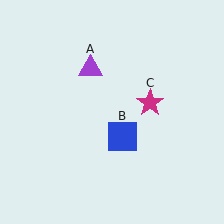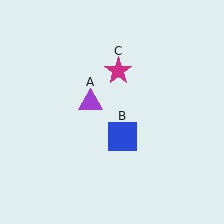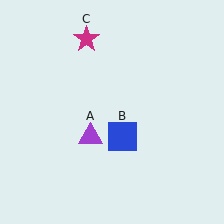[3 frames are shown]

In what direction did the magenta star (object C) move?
The magenta star (object C) moved up and to the left.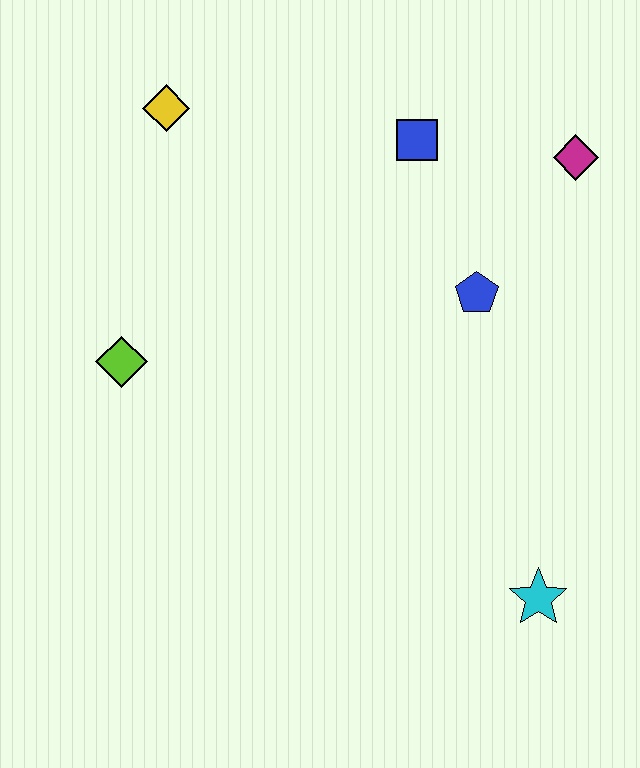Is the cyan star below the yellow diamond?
Yes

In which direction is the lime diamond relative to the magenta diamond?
The lime diamond is to the left of the magenta diamond.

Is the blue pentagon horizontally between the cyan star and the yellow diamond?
Yes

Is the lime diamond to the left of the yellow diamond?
Yes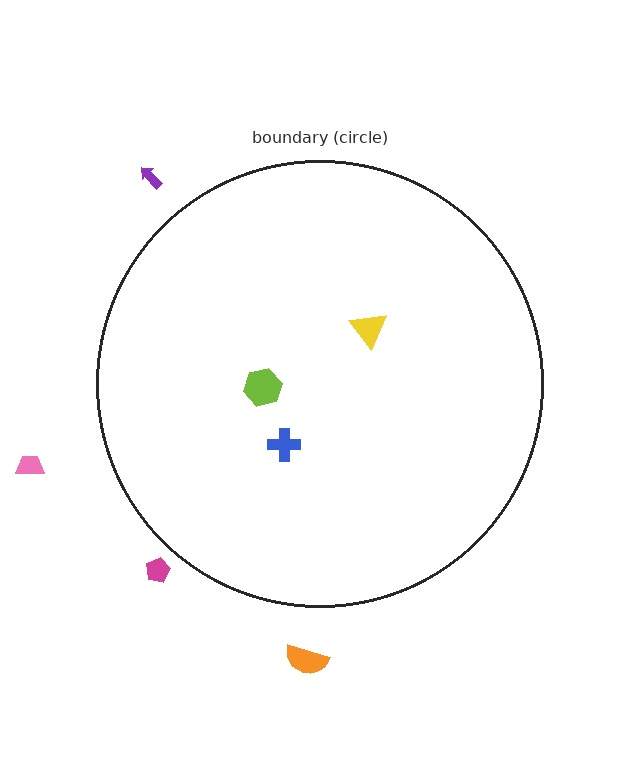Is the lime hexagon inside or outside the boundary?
Inside.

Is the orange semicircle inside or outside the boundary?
Outside.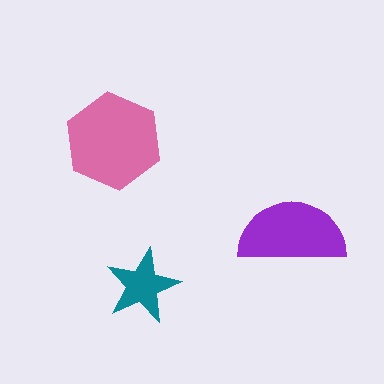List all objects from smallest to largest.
The teal star, the purple semicircle, the pink hexagon.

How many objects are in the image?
There are 3 objects in the image.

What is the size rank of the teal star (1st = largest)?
3rd.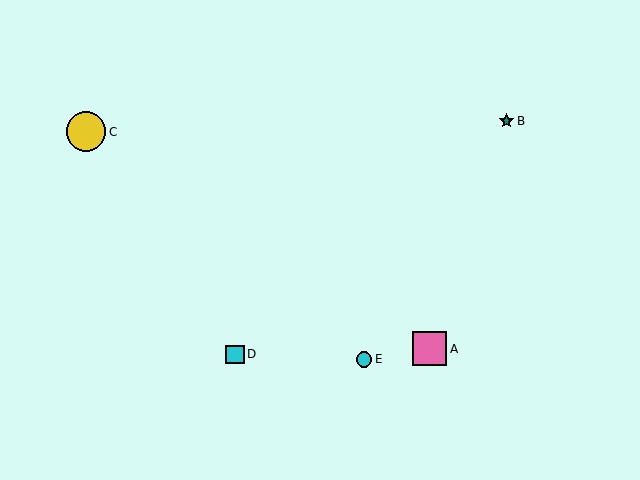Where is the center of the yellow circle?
The center of the yellow circle is at (86, 132).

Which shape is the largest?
The yellow circle (labeled C) is the largest.